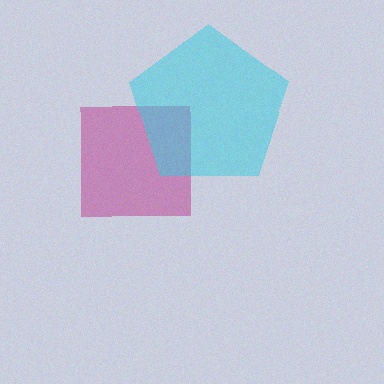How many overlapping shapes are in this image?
There are 2 overlapping shapes in the image.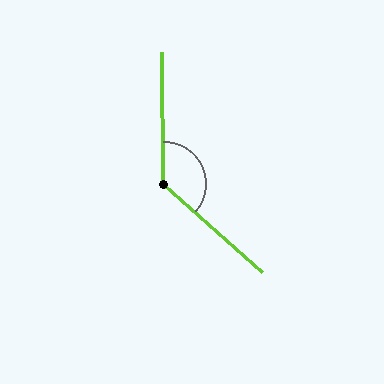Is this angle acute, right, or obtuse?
It is obtuse.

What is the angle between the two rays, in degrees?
Approximately 132 degrees.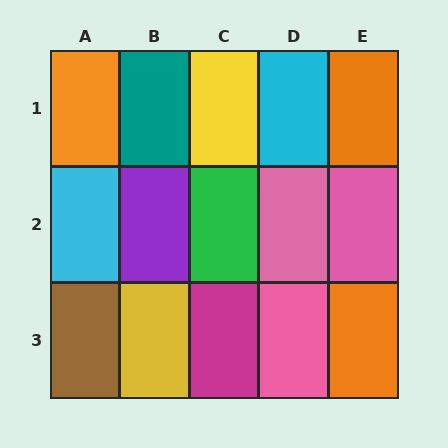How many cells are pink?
3 cells are pink.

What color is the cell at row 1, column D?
Cyan.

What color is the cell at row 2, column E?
Pink.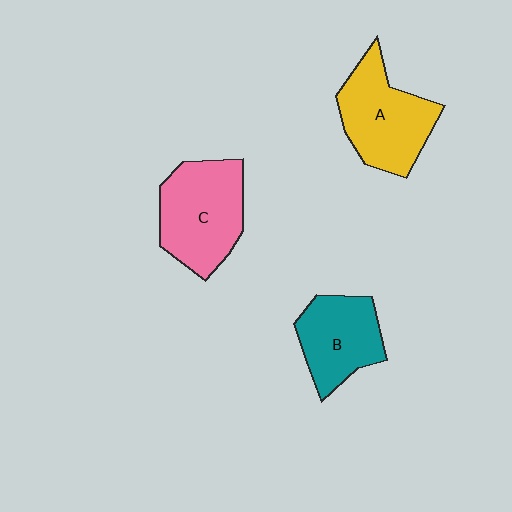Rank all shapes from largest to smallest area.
From largest to smallest: C (pink), A (yellow), B (teal).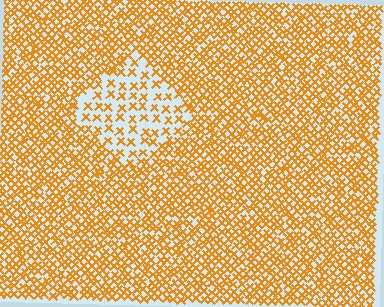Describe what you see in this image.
The image contains small orange elements arranged at two different densities. A diamond-shaped region is visible where the elements are less densely packed than the surrounding area.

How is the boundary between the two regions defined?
The boundary is defined by a change in element density (approximately 2.3x ratio). All elements are the same color, size, and shape.